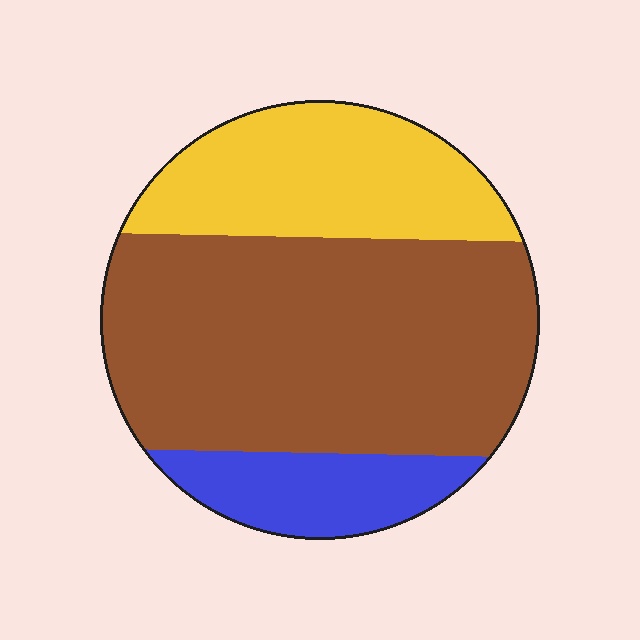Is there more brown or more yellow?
Brown.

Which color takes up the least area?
Blue, at roughly 15%.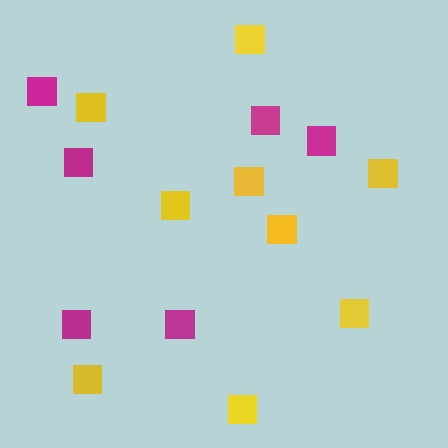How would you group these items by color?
There are 2 groups: one group of yellow squares (9) and one group of magenta squares (6).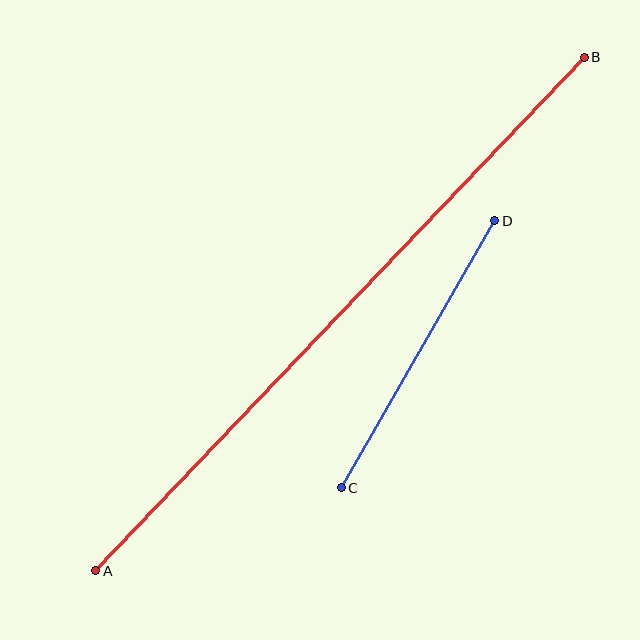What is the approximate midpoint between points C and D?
The midpoint is at approximately (418, 354) pixels.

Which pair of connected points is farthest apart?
Points A and B are farthest apart.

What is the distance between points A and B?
The distance is approximately 709 pixels.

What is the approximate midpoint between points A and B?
The midpoint is at approximately (340, 314) pixels.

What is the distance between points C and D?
The distance is approximately 308 pixels.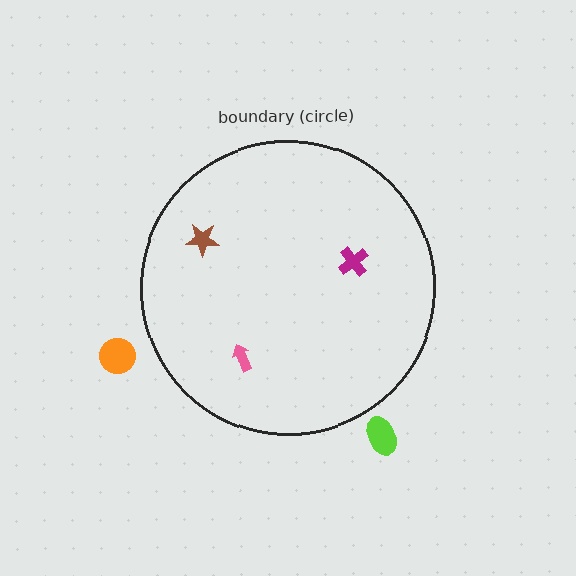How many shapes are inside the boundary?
3 inside, 2 outside.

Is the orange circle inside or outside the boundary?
Outside.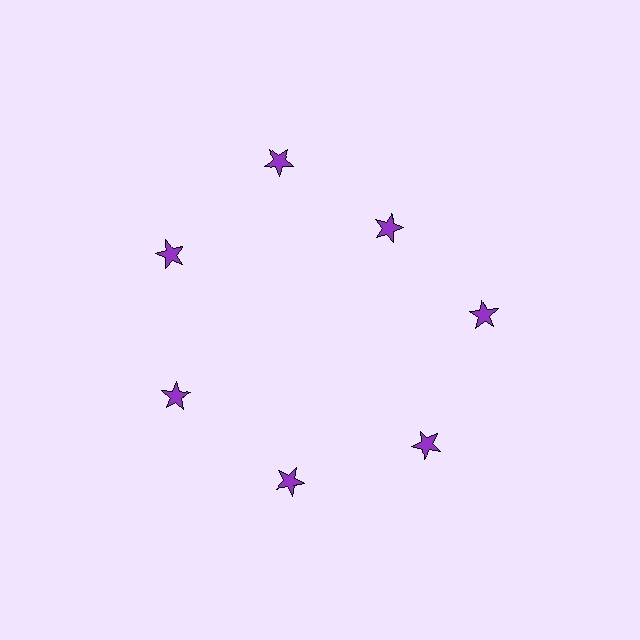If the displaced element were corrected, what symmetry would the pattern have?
It would have 7-fold rotational symmetry — the pattern would map onto itself every 51 degrees.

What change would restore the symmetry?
The symmetry would be restored by moving it outward, back onto the ring so that all 7 stars sit at equal angles and equal distance from the center.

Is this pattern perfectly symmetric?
No. The 7 purple stars are arranged in a ring, but one element near the 1 o'clock position is pulled inward toward the center, breaking the 7-fold rotational symmetry.